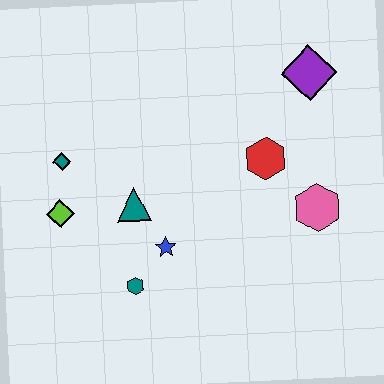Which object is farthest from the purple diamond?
The lime diamond is farthest from the purple diamond.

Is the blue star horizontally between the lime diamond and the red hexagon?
Yes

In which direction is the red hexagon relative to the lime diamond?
The red hexagon is to the right of the lime diamond.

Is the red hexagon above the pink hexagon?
Yes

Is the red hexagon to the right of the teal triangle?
Yes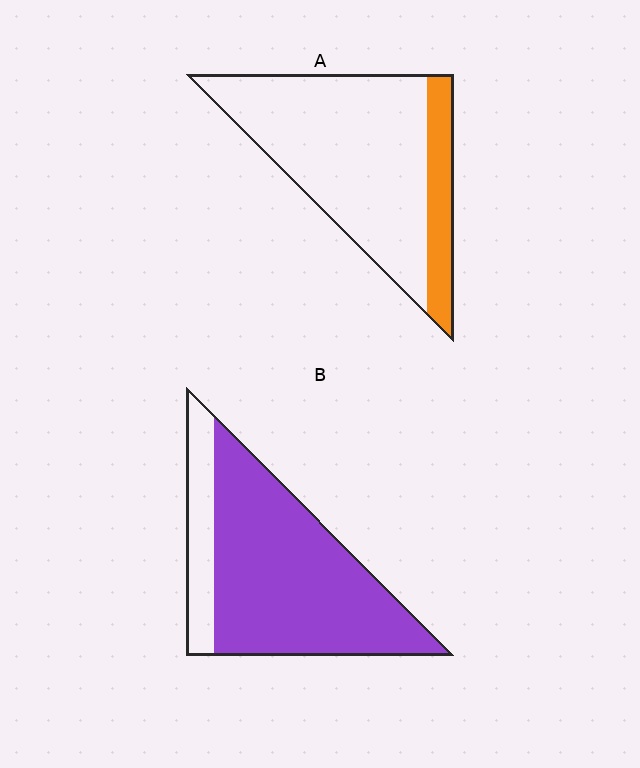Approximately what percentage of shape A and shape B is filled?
A is approximately 20% and B is approximately 80%.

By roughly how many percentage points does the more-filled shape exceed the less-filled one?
By roughly 60 percentage points (B over A).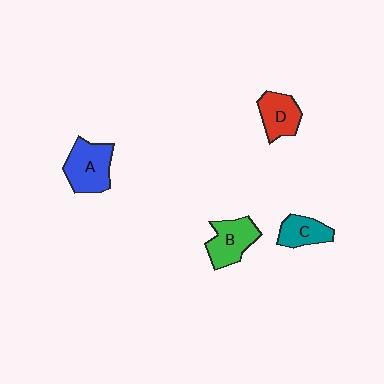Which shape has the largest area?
Shape A (blue).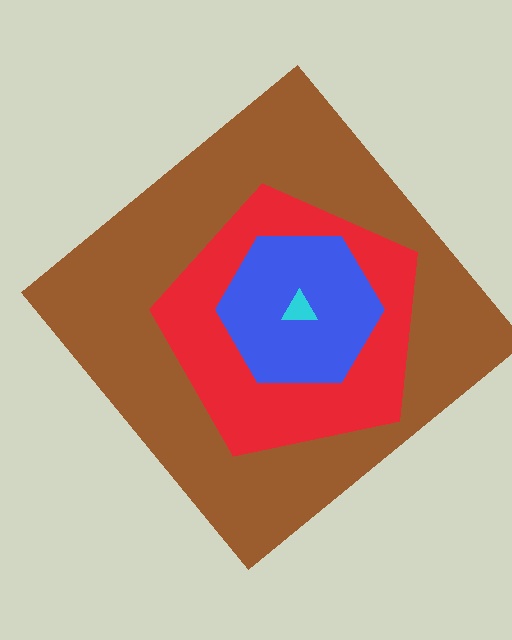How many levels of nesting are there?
4.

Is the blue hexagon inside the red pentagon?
Yes.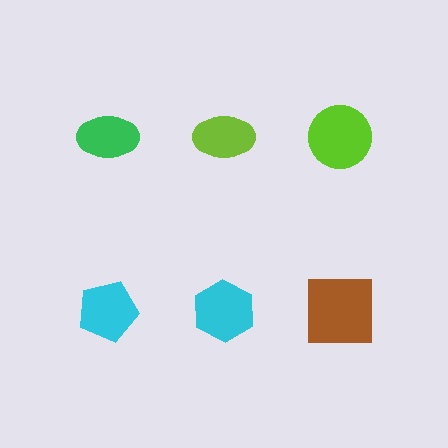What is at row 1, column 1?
A green ellipse.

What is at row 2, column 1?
A cyan pentagon.